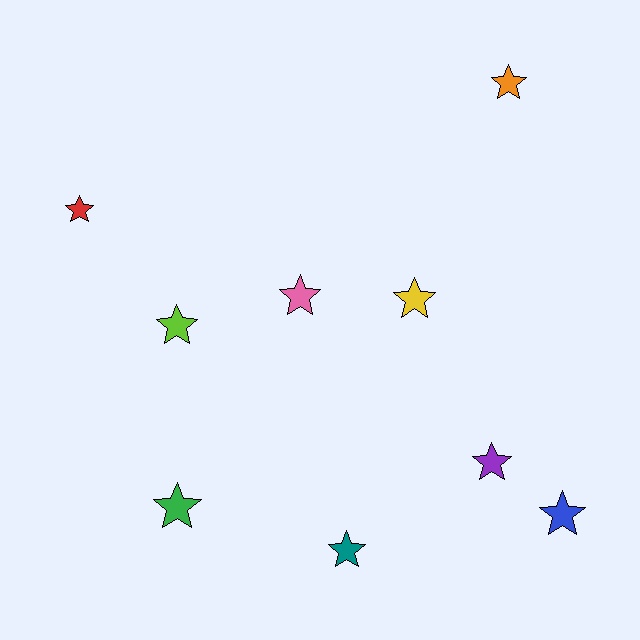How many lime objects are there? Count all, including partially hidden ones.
There is 1 lime object.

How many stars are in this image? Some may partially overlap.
There are 9 stars.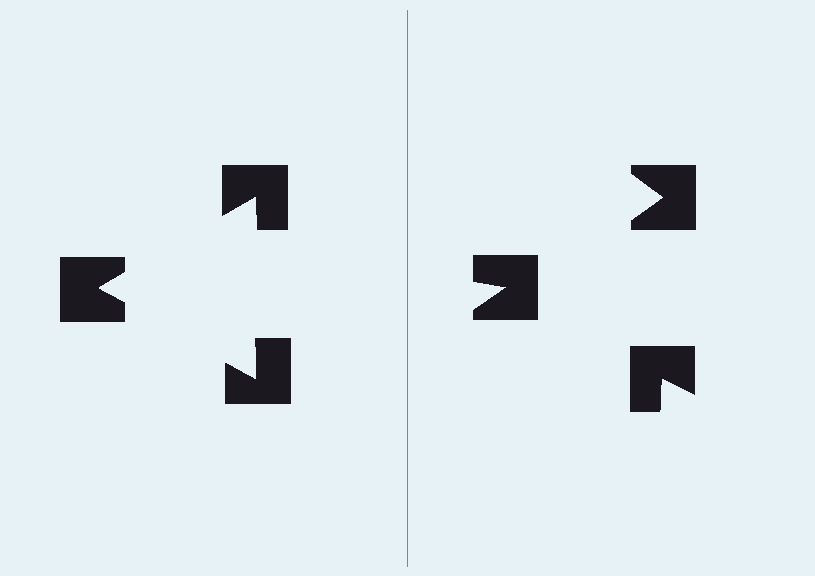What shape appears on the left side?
An illusory triangle.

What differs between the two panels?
The notched squares are positioned identically on both sides; only the wedge orientations differ. On the left they align to a triangle; on the right they are misaligned.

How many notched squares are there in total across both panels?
6 — 3 on each side.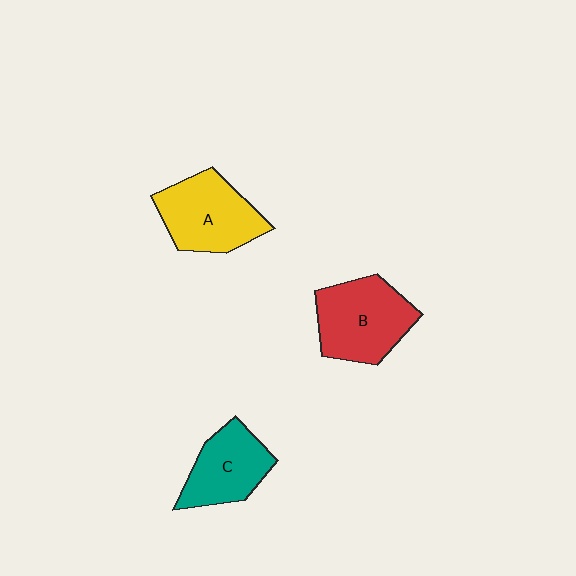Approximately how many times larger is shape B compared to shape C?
Approximately 1.3 times.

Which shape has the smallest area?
Shape C (teal).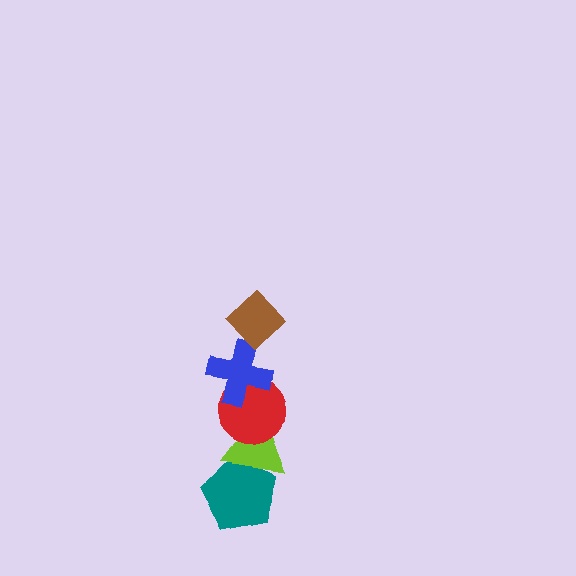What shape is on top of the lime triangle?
The red circle is on top of the lime triangle.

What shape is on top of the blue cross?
The brown diamond is on top of the blue cross.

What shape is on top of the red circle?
The blue cross is on top of the red circle.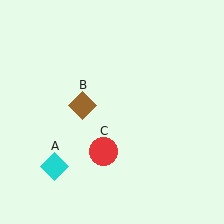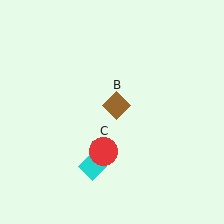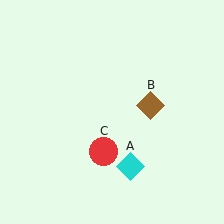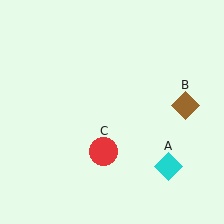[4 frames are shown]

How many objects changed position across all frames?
2 objects changed position: cyan diamond (object A), brown diamond (object B).